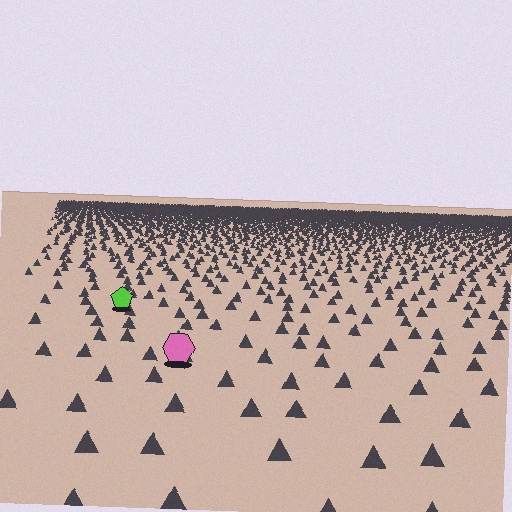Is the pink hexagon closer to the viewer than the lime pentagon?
Yes. The pink hexagon is closer — you can tell from the texture gradient: the ground texture is coarser near it.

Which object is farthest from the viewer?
The lime pentagon is farthest from the viewer. It appears smaller and the ground texture around it is denser.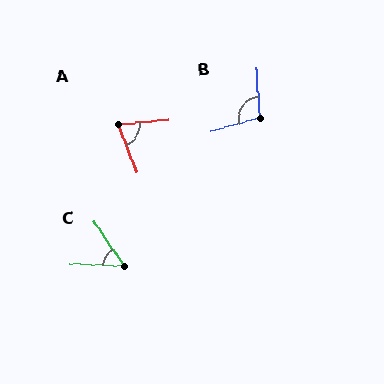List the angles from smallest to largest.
C (54°), A (74°), B (103°).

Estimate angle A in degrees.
Approximately 74 degrees.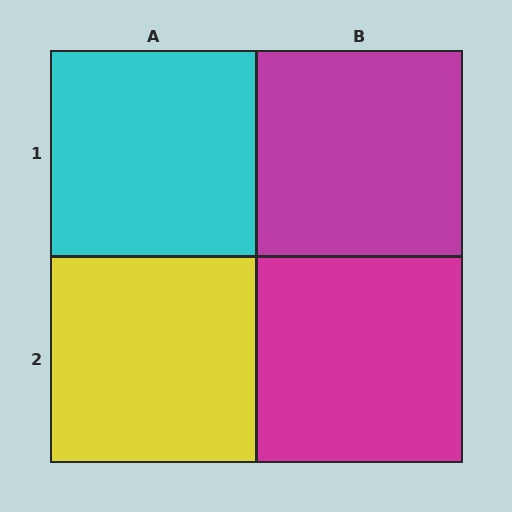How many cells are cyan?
1 cell is cyan.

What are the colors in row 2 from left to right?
Yellow, magenta.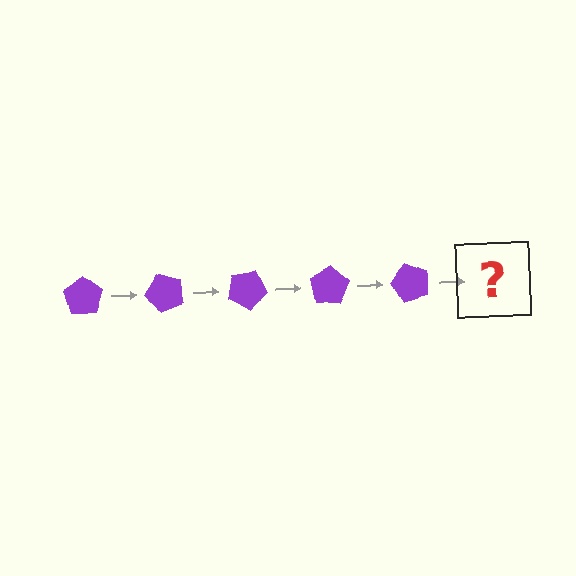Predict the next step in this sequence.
The next step is a purple pentagon rotated 250 degrees.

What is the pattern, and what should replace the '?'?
The pattern is that the pentagon rotates 50 degrees each step. The '?' should be a purple pentagon rotated 250 degrees.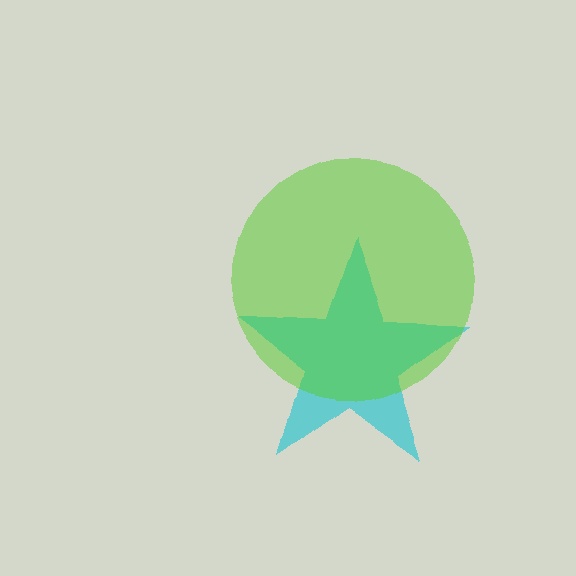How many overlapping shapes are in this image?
There are 2 overlapping shapes in the image.